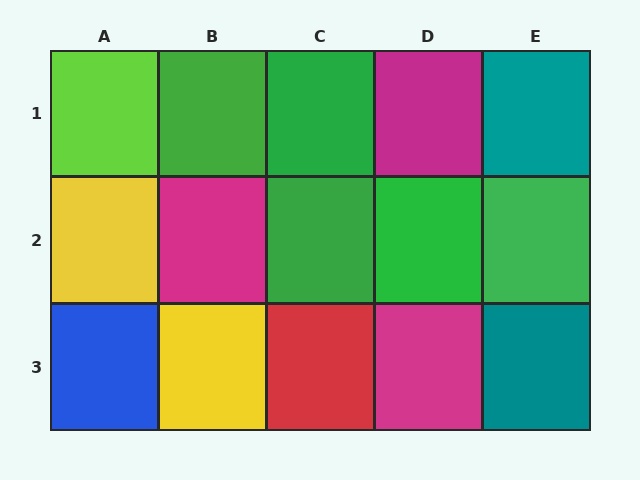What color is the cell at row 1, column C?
Green.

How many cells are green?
5 cells are green.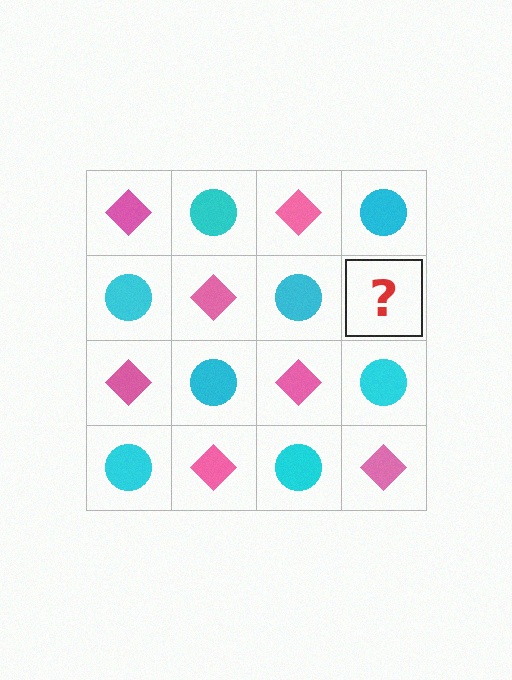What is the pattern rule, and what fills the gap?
The rule is that it alternates pink diamond and cyan circle in a checkerboard pattern. The gap should be filled with a pink diamond.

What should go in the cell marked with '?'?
The missing cell should contain a pink diamond.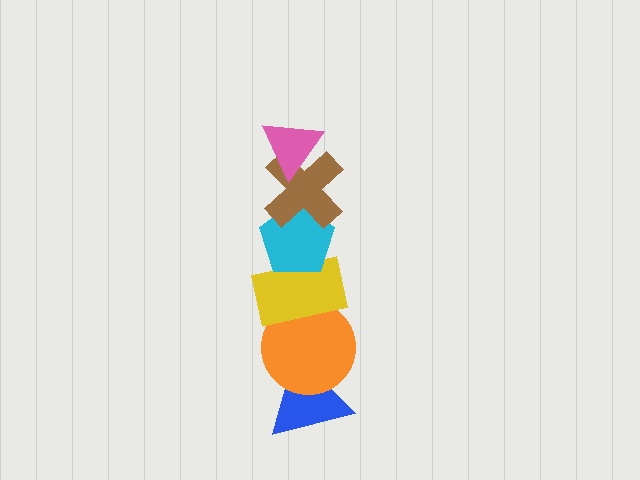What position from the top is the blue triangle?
The blue triangle is 6th from the top.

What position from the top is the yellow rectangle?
The yellow rectangle is 4th from the top.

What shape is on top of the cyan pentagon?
The brown cross is on top of the cyan pentagon.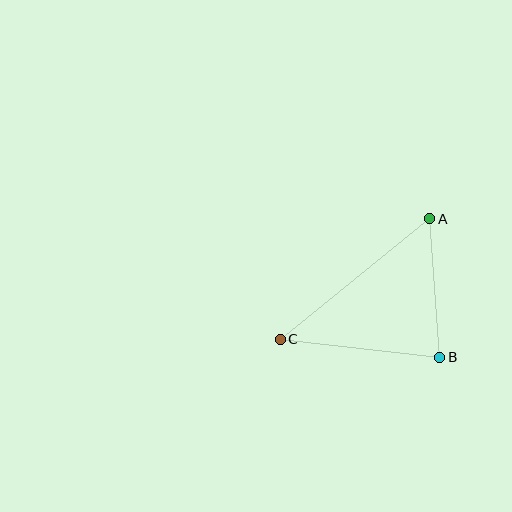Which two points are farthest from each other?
Points A and C are farthest from each other.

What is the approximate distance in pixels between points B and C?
The distance between B and C is approximately 161 pixels.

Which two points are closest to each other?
Points A and B are closest to each other.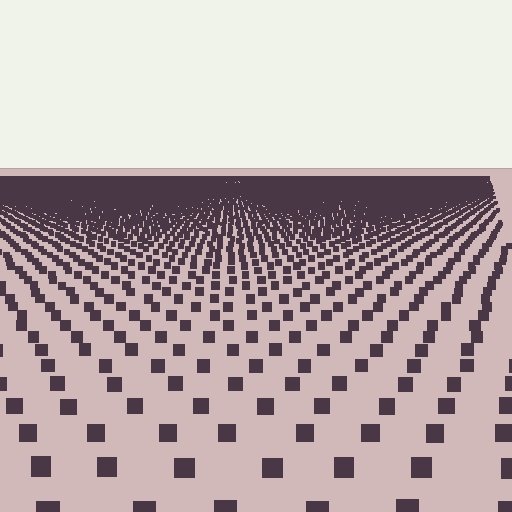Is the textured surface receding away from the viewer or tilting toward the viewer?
The surface is receding away from the viewer. Texture elements get smaller and denser toward the top.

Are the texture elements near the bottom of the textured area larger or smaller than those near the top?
Larger. Near the bottom, elements are closer to the viewer and appear at a bigger on-screen size.